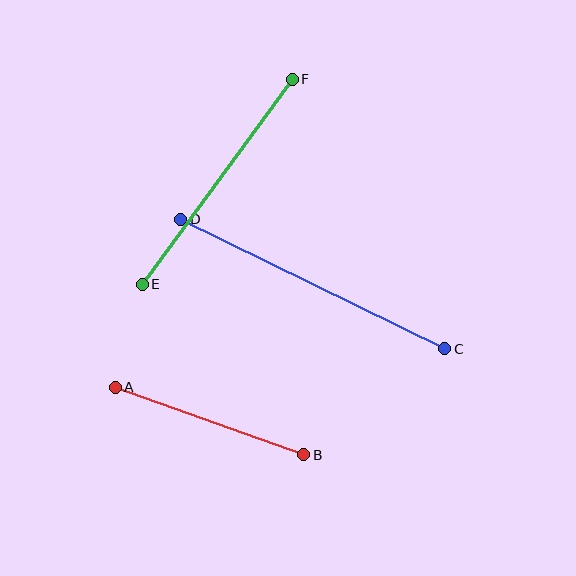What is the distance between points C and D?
The distance is approximately 294 pixels.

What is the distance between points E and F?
The distance is approximately 254 pixels.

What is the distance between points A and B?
The distance is approximately 200 pixels.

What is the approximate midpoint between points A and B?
The midpoint is at approximately (210, 421) pixels.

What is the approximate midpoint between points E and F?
The midpoint is at approximately (217, 182) pixels.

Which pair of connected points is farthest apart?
Points C and D are farthest apart.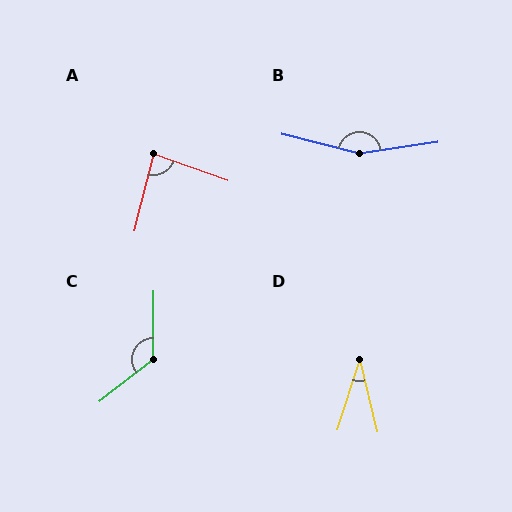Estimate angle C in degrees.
Approximately 128 degrees.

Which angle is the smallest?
D, at approximately 31 degrees.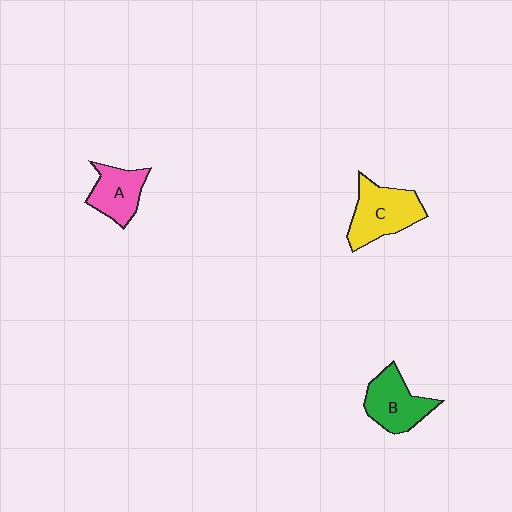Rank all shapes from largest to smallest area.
From largest to smallest: C (yellow), B (green), A (pink).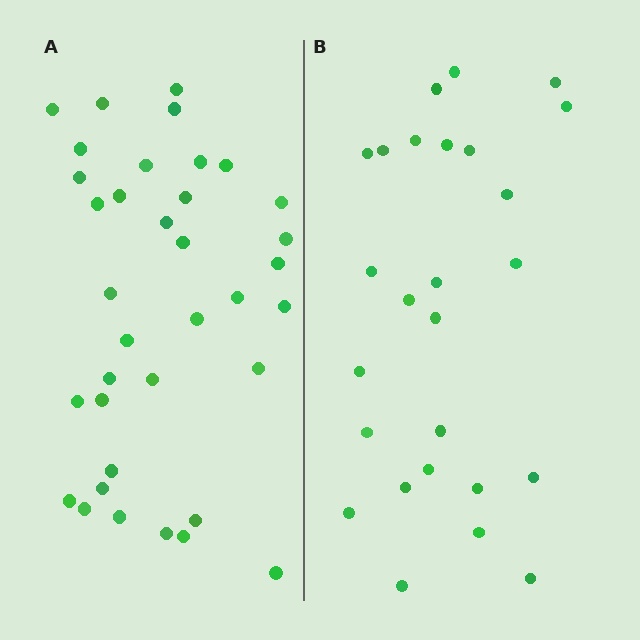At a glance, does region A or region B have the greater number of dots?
Region A (the left region) has more dots.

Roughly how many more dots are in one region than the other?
Region A has roughly 10 or so more dots than region B.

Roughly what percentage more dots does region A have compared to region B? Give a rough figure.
About 40% more.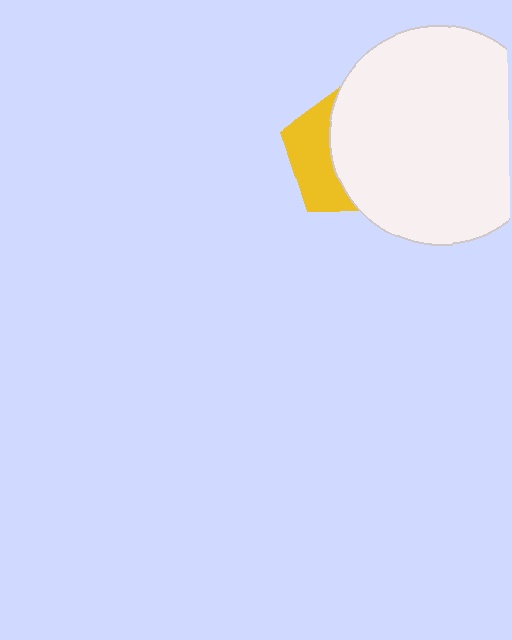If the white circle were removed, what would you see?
You would see the complete yellow pentagon.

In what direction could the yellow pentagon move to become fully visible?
The yellow pentagon could move left. That would shift it out from behind the white circle entirely.